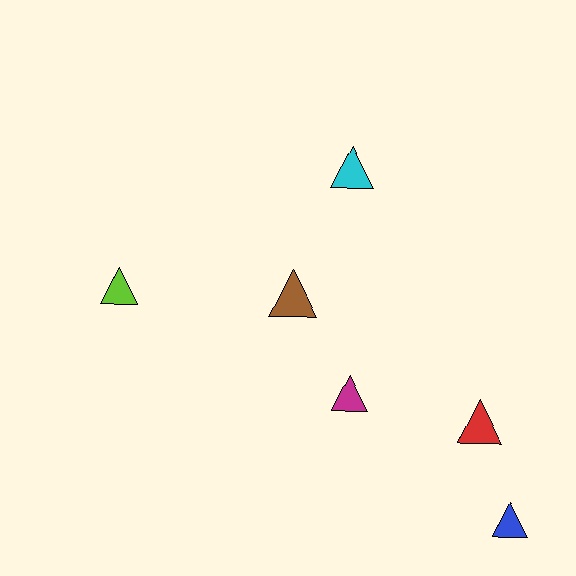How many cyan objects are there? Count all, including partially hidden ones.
There is 1 cyan object.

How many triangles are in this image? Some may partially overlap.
There are 6 triangles.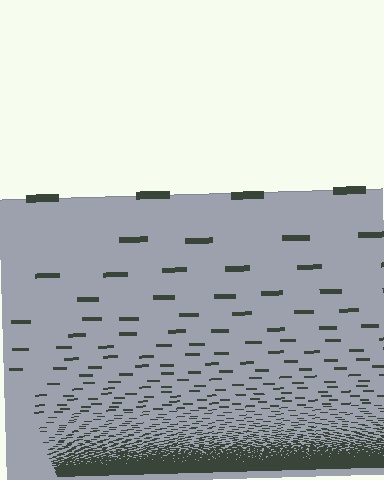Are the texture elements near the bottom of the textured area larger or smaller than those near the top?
Smaller. The gradient is inverted — elements near the bottom are smaller and denser.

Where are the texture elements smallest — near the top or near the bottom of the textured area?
Near the bottom.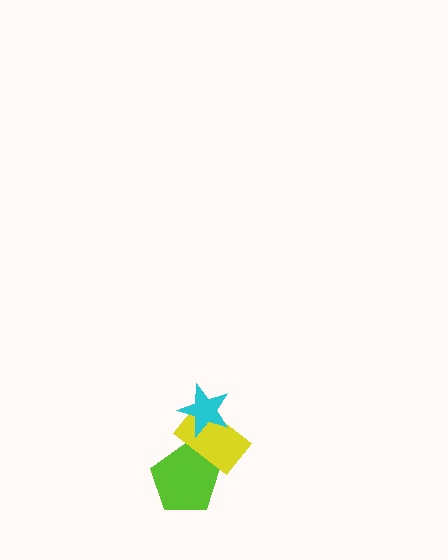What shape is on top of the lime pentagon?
The yellow rectangle is on top of the lime pentagon.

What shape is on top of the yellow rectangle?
The cyan star is on top of the yellow rectangle.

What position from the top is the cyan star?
The cyan star is 1st from the top.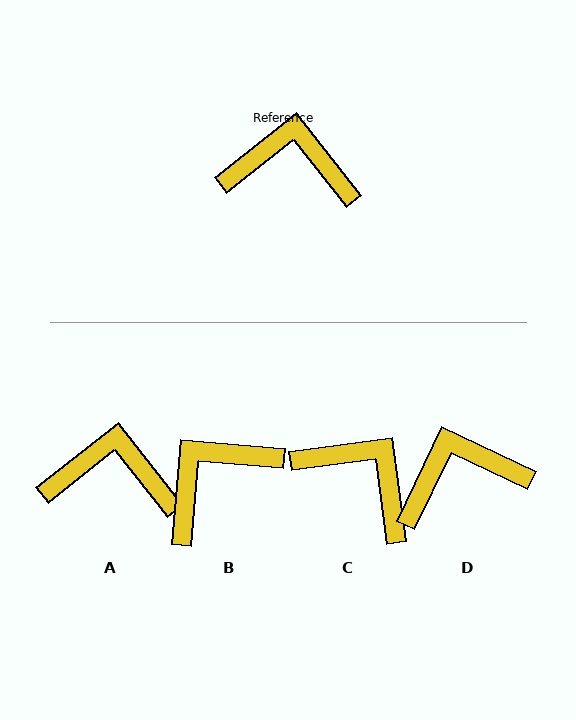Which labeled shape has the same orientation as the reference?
A.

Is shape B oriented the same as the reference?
No, it is off by about 47 degrees.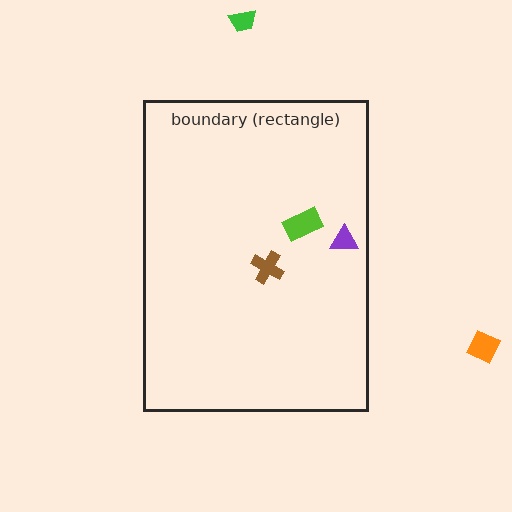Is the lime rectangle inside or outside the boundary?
Inside.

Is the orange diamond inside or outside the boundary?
Outside.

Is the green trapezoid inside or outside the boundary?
Outside.